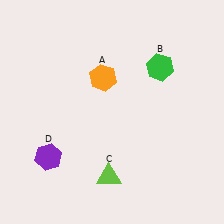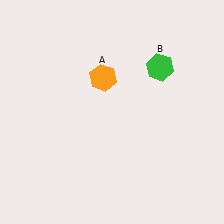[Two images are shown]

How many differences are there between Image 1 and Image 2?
There are 2 differences between the two images.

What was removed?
The purple hexagon (D), the lime triangle (C) were removed in Image 2.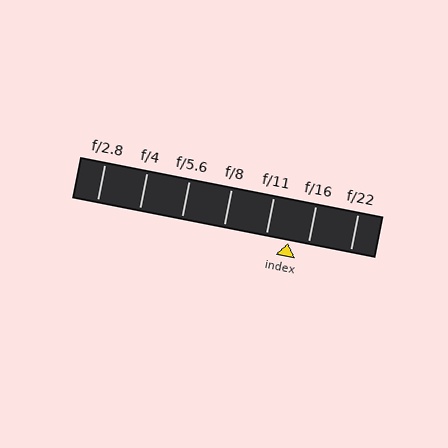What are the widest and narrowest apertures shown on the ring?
The widest aperture shown is f/2.8 and the narrowest is f/22.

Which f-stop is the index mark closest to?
The index mark is closest to f/16.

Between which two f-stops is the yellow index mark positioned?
The index mark is between f/11 and f/16.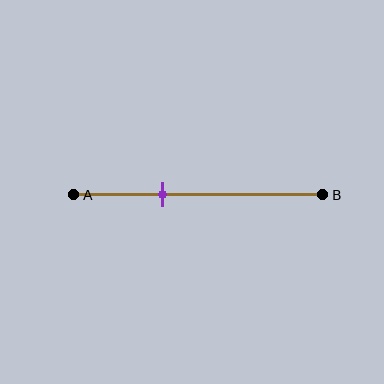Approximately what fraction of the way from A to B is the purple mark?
The purple mark is approximately 35% of the way from A to B.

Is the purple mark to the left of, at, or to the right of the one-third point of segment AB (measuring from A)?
The purple mark is approximately at the one-third point of segment AB.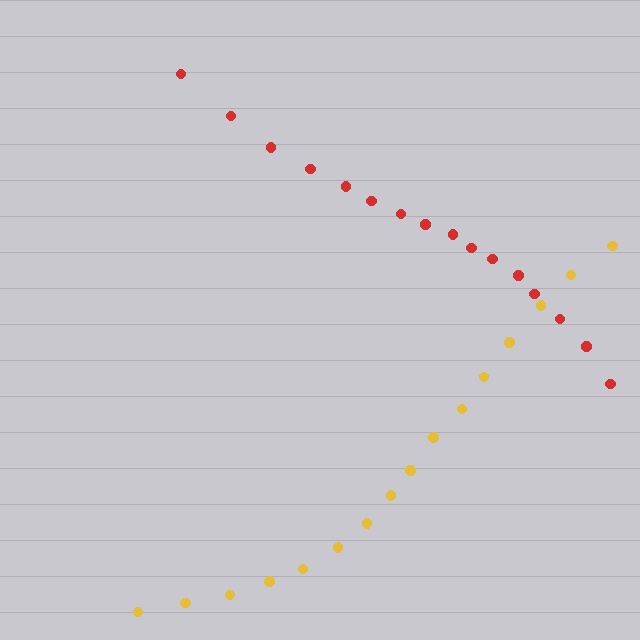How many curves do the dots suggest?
There are 2 distinct paths.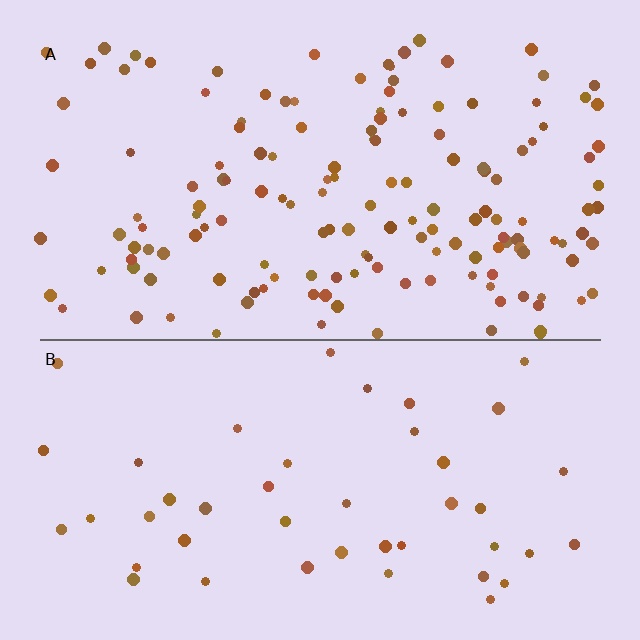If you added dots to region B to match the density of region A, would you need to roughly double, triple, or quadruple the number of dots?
Approximately triple.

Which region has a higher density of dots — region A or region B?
A (the top).